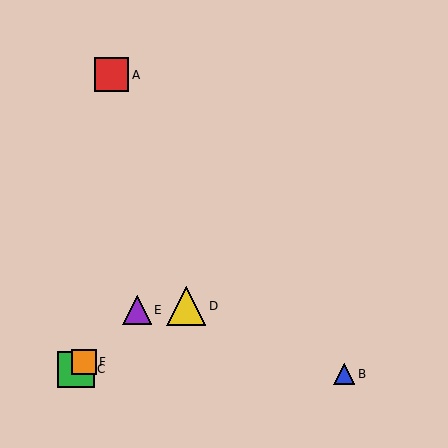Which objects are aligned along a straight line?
Objects C, E, F are aligned along a straight line.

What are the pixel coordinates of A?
Object A is at (112, 75).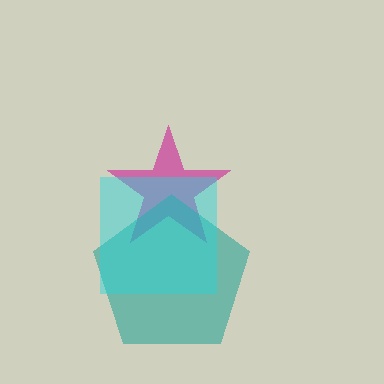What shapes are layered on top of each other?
The layered shapes are: a magenta star, a teal pentagon, a cyan square.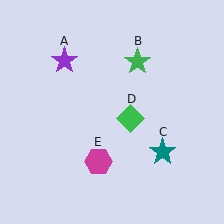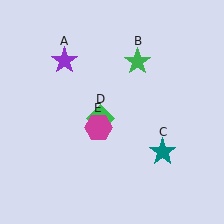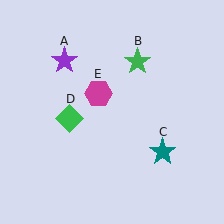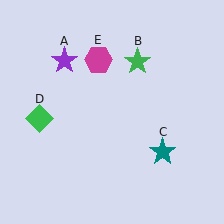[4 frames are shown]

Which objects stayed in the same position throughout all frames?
Purple star (object A) and green star (object B) and teal star (object C) remained stationary.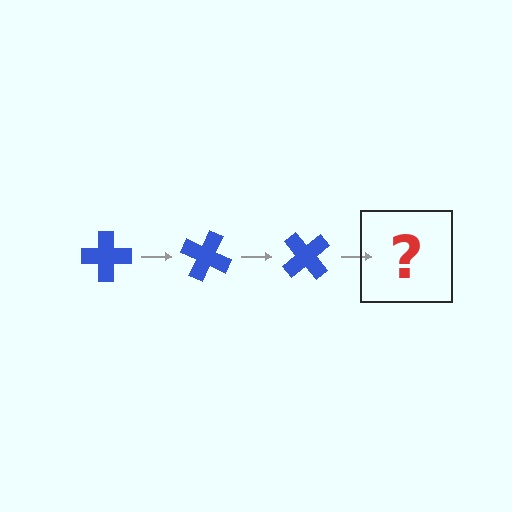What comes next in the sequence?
The next element should be a blue cross rotated 75 degrees.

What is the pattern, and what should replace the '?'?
The pattern is that the cross rotates 25 degrees each step. The '?' should be a blue cross rotated 75 degrees.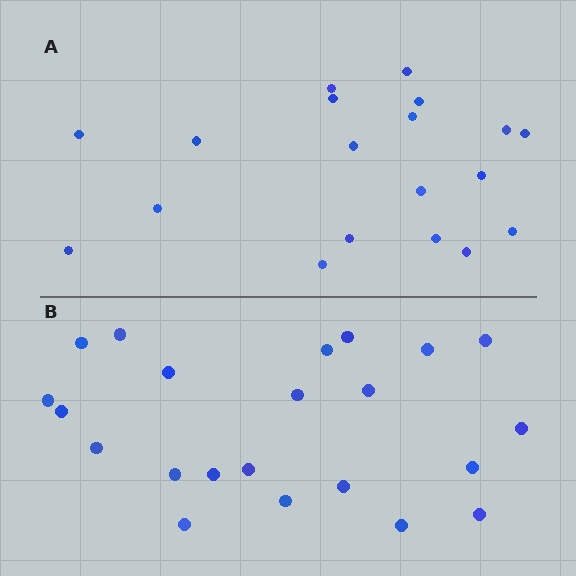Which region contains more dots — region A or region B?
Region B (the bottom region) has more dots.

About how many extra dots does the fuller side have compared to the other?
Region B has just a few more — roughly 2 or 3 more dots than region A.